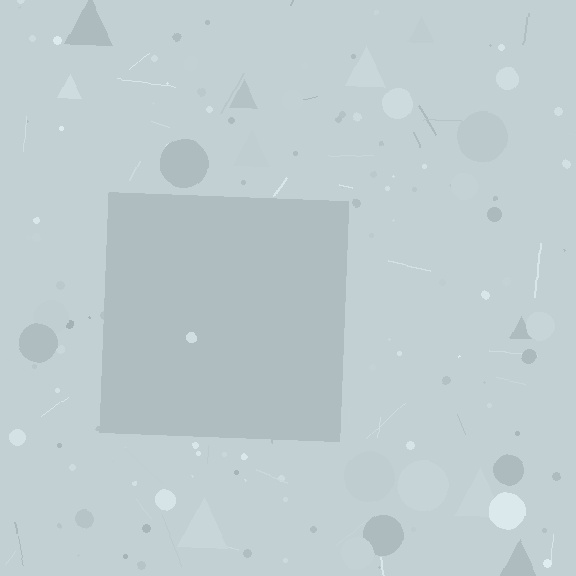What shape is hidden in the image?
A square is hidden in the image.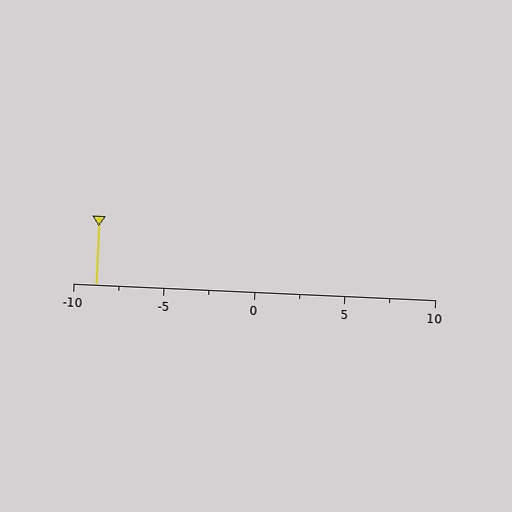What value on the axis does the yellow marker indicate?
The marker indicates approximately -8.8.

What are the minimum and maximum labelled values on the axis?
The axis runs from -10 to 10.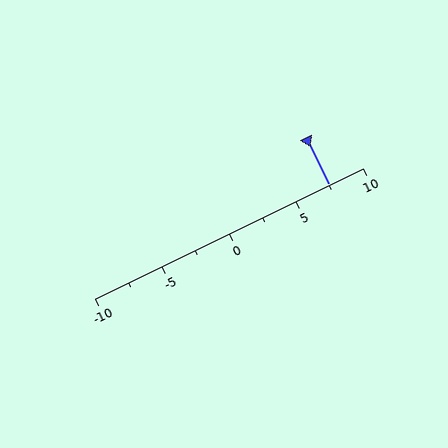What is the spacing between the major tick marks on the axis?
The major ticks are spaced 5 apart.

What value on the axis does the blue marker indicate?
The marker indicates approximately 7.5.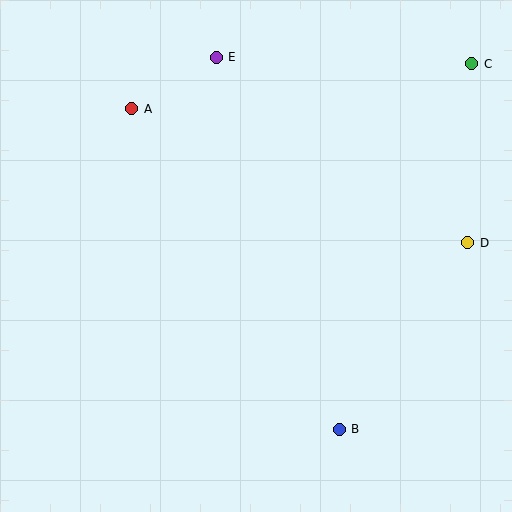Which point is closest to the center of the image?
Point B at (339, 429) is closest to the center.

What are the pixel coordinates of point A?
Point A is at (132, 109).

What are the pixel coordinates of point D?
Point D is at (468, 243).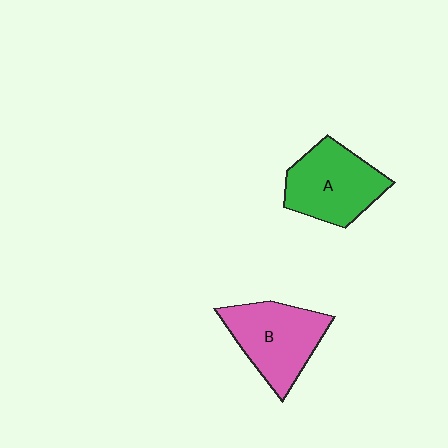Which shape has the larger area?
Shape B (pink).